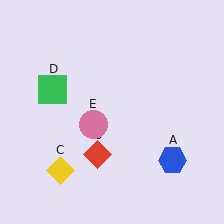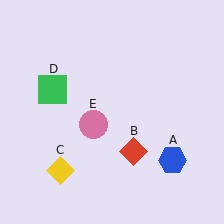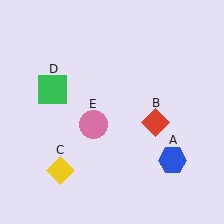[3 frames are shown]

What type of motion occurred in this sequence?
The red diamond (object B) rotated counterclockwise around the center of the scene.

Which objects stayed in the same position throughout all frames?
Blue hexagon (object A) and yellow diamond (object C) and green square (object D) and pink circle (object E) remained stationary.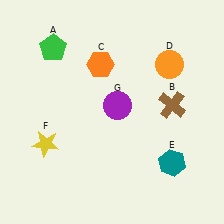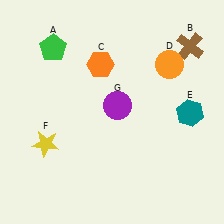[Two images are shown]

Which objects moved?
The objects that moved are: the brown cross (B), the teal hexagon (E).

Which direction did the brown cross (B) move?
The brown cross (B) moved up.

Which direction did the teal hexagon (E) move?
The teal hexagon (E) moved up.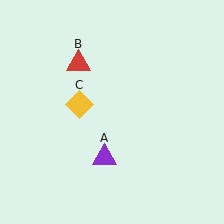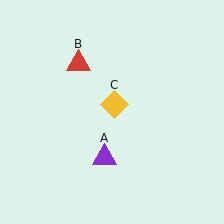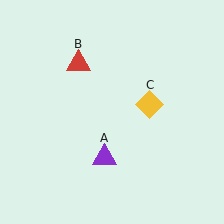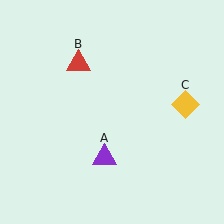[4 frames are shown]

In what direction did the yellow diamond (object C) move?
The yellow diamond (object C) moved right.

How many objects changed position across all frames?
1 object changed position: yellow diamond (object C).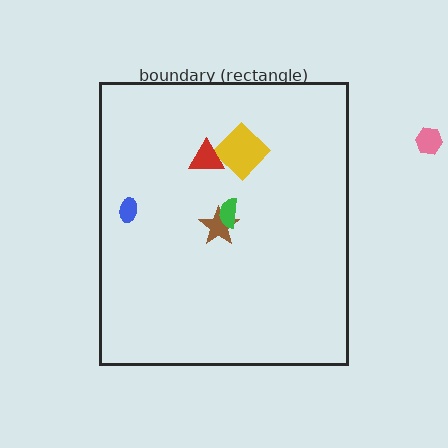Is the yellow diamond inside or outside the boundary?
Inside.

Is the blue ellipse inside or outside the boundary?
Inside.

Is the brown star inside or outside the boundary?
Inside.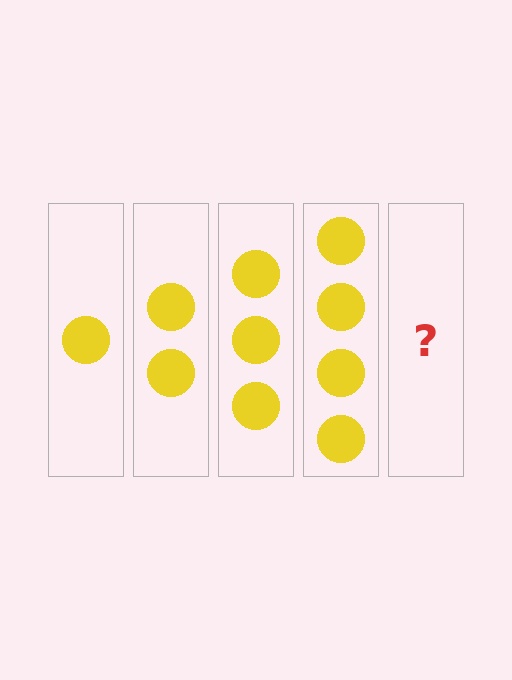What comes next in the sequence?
The next element should be 5 circles.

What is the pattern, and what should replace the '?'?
The pattern is that each step adds one more circle. The '?' should be 5 circles.